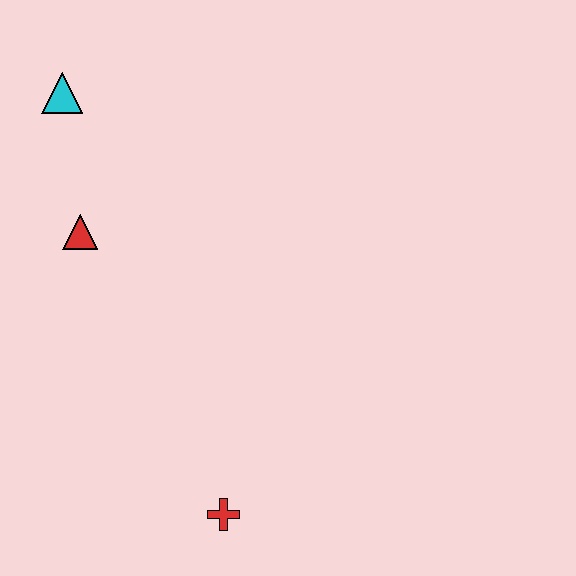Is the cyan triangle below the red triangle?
No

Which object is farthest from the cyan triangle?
The red cross is farthest from the cyan triangle.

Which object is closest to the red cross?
The red triangle is closest to the red cross.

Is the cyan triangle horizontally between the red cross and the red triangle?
No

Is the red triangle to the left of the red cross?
Yes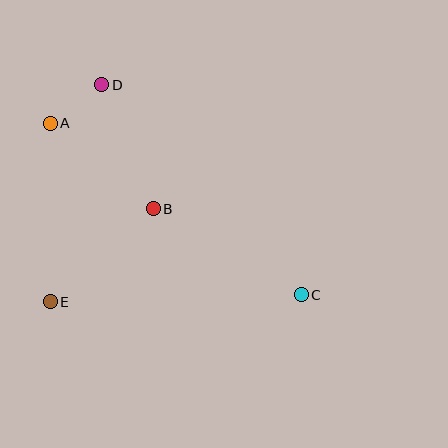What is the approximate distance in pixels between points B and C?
The distance between B and C is approximately 171 pixels.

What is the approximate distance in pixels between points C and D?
The distance between C and D is approximately 290 pixels.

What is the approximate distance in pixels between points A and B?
The distance between A and B is approximately 134 pixels.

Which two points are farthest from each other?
Points A and C are farthest from each other.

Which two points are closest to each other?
Points A and D are closest to each other.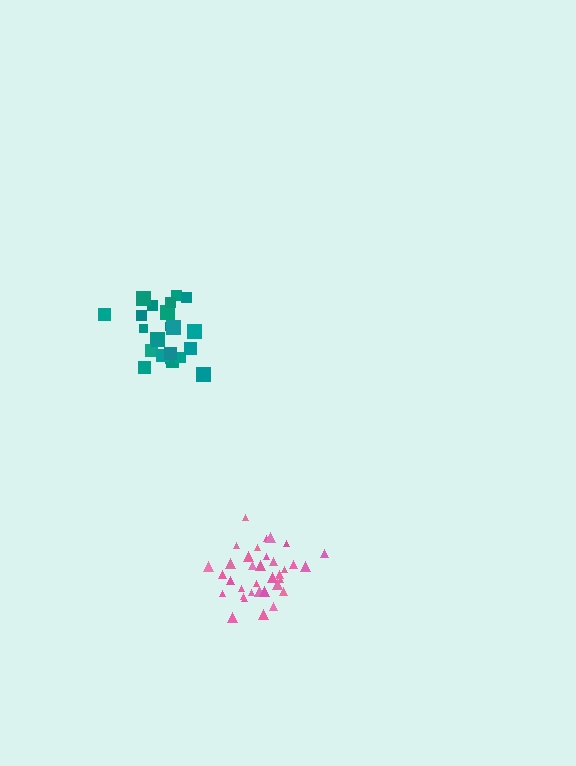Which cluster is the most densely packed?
Teal.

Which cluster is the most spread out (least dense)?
Pink.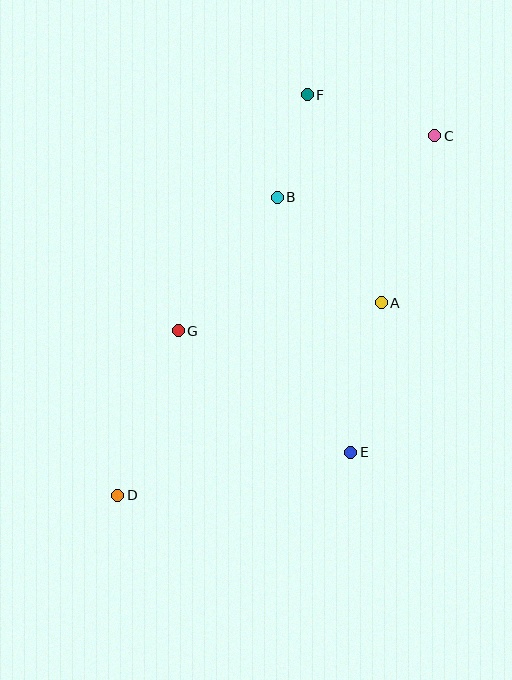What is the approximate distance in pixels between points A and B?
The distance between A and B is approximately 148 pixels.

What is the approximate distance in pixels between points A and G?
The distance between A and G is approximately 205 pixels.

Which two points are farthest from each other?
Points C and D are farthest from each other.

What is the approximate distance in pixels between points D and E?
The distance between D and E is approximately 236 pixels.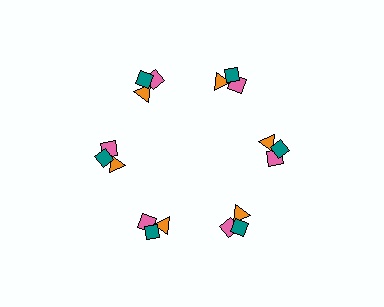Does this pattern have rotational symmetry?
Yes, this pattern has 6-fold rotational symmetry. It looks the same after rotating 60 degrees around the center.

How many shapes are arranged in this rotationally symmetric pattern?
There are 18 shapes, arranged in 6 groups of 3.